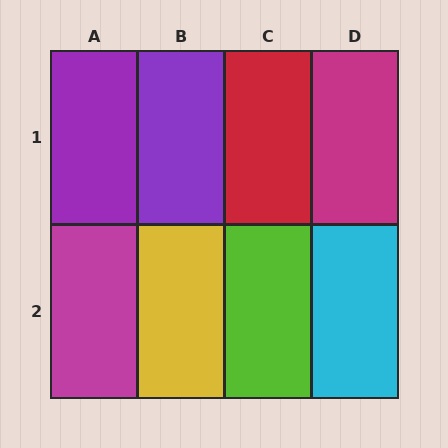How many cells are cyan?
1 cell is cyan.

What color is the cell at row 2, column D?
Cyan.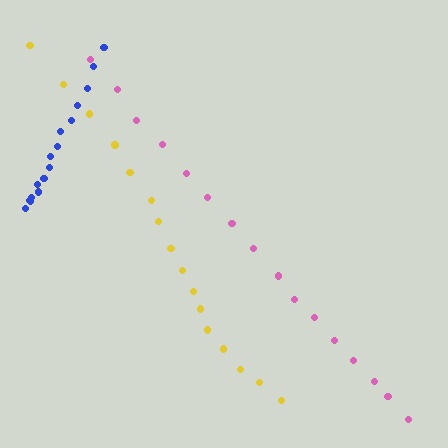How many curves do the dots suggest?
There are 3 distinct paths.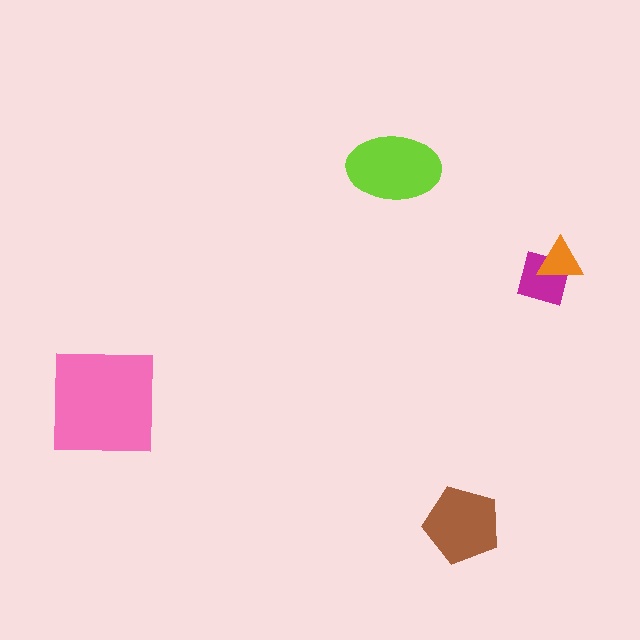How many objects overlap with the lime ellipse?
0 objects overlap with the lime ellipse.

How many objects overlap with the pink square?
0 objects overlap with the pink square.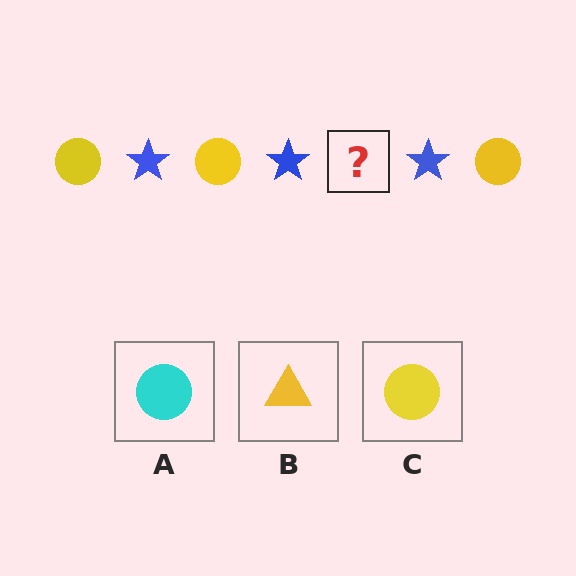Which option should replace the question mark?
Option C.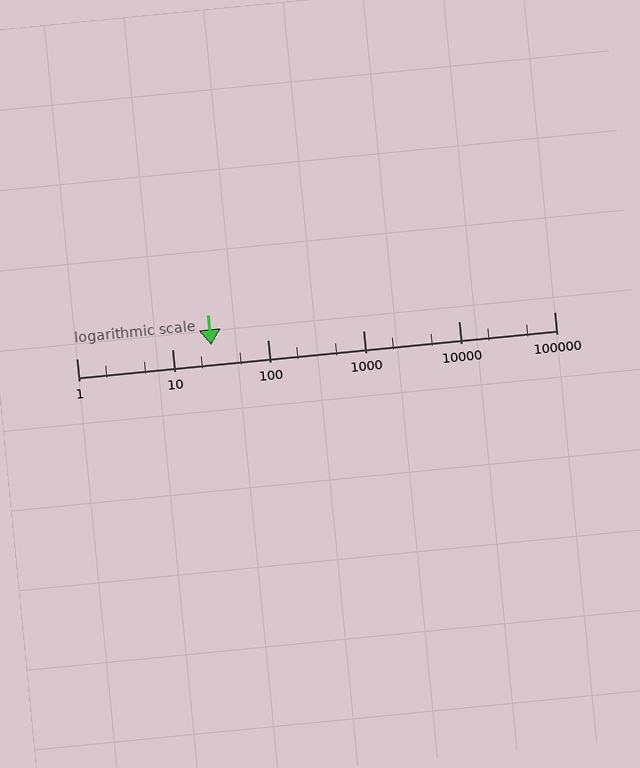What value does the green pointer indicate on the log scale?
The pointer indicates approximately 26.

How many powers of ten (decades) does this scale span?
The scale spans 5 decades, from 1 to 100000.